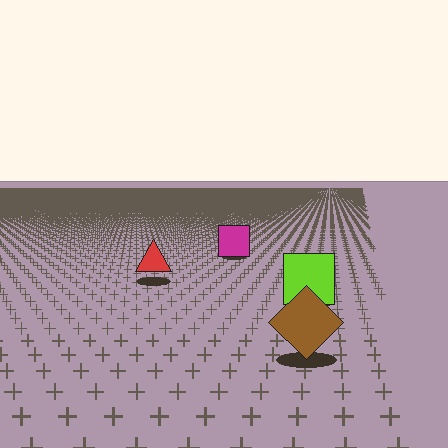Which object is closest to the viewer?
The brown diamond is closest. The texture marks near it are larger and more spread out.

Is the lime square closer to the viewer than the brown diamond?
No. The brown diamond is closer — you can tell from the texture gradient: the ground texture is coarser near it.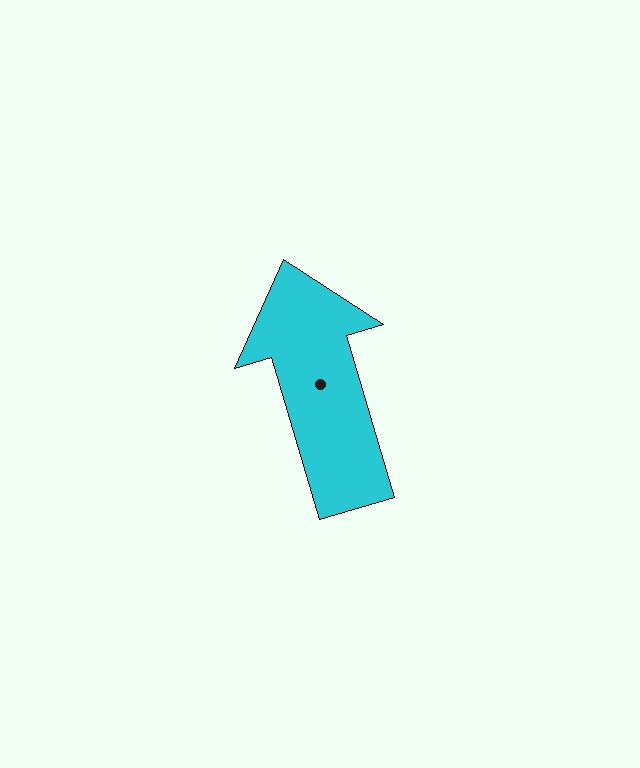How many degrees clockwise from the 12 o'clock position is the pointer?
Approximately 343 degrees.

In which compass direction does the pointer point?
North.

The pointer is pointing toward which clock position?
Roughly 11 o'clock.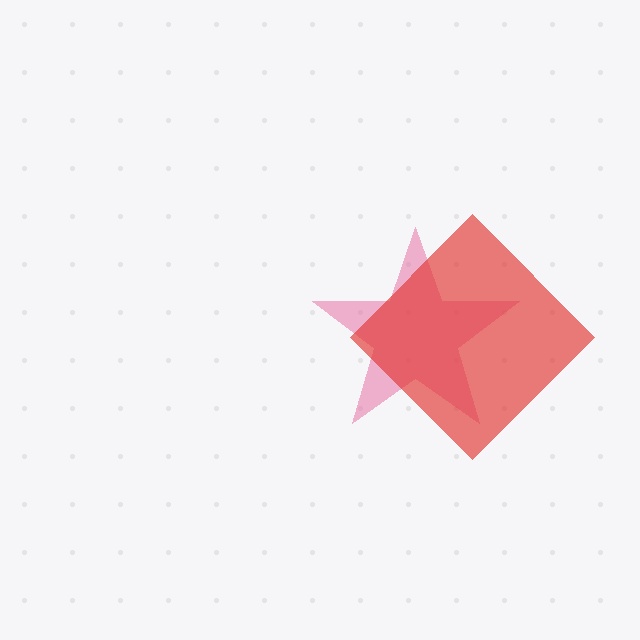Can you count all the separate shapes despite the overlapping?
Yes, there are 2 separate shapes.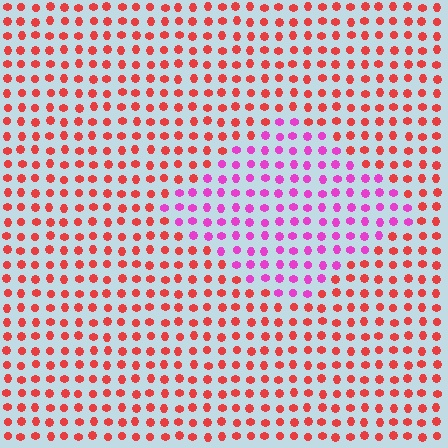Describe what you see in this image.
The image is filled with small red elements in a uniform arrangement. A diamond-shaped region is visible where the elements are tinted to a slightly different hue, forming a subtle color boundary.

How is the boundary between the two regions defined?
The boundary is defined purely by a slight shift in hue (about 50 degrees). Spacing, size, and orientation are identical on both sides.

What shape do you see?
I see a diamond.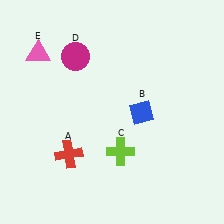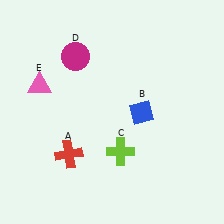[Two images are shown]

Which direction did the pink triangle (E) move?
The pink triangle (E) moved down.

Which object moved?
The pink triangle (E) moved down.